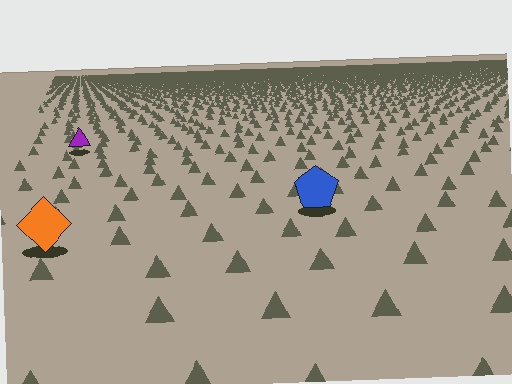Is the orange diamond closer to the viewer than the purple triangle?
Yes. The orange diamond is closer — you can tell from the texture gradient: the ground texture is coarser near it.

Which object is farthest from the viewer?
The purple triangle is farthest from the viewer. It appears smaller and the ground texture around it is denser.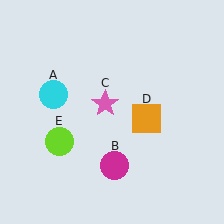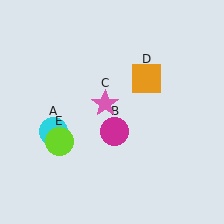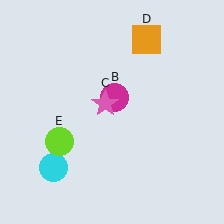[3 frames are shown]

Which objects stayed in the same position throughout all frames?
Pink star (object C) and lime circle (object E) remained stationary.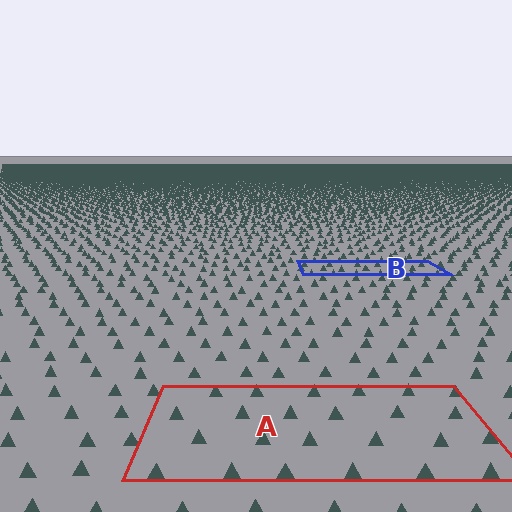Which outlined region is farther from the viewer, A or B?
Region B is farther from the viewer — the texture elements inside it appear smaller and more densely packed.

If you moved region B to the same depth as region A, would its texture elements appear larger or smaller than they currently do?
They would appear larger. At a closer depth, the same texture elements are projected at a bigger on-screen size.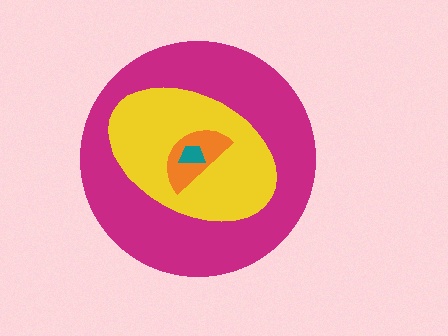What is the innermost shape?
The teal trapezoid.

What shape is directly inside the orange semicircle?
The teal trapezoid.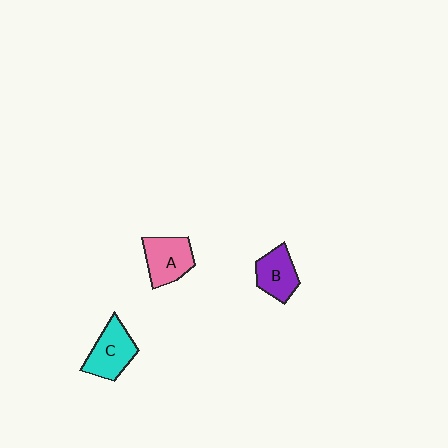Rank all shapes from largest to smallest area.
From largest to smallest: C (cyan), A (pink), B (purple).